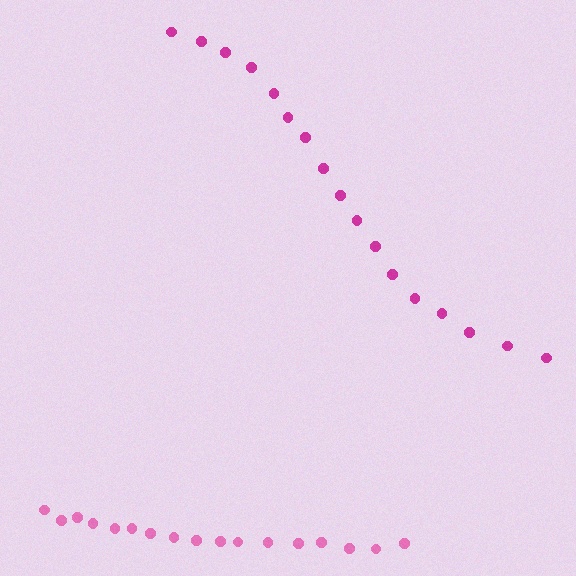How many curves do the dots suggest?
There are 2 distinct paths.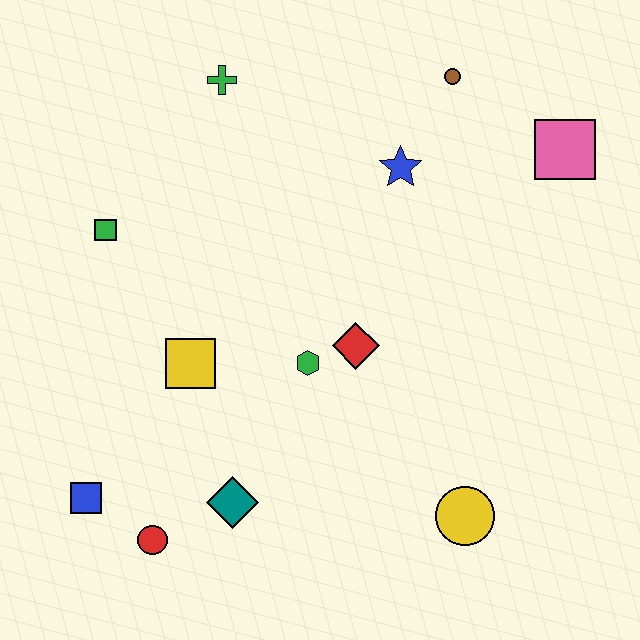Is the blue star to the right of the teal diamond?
Yes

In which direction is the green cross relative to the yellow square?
The green cross is above the yellow square.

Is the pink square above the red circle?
Yes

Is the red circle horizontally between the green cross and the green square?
Yes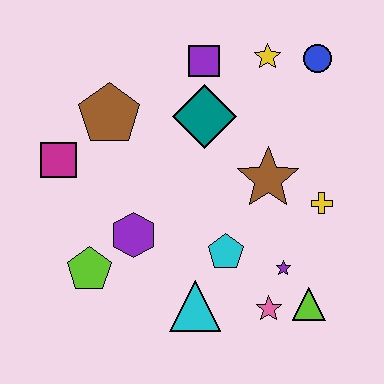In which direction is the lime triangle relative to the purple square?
The lime triangle is below the purple square.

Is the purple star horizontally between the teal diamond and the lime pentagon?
No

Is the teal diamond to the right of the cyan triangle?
Yes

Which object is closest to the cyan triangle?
The cyan pentagon is closest to the cyan triangle.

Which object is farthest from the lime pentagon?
The blue circle is farthest from the lime pentagon.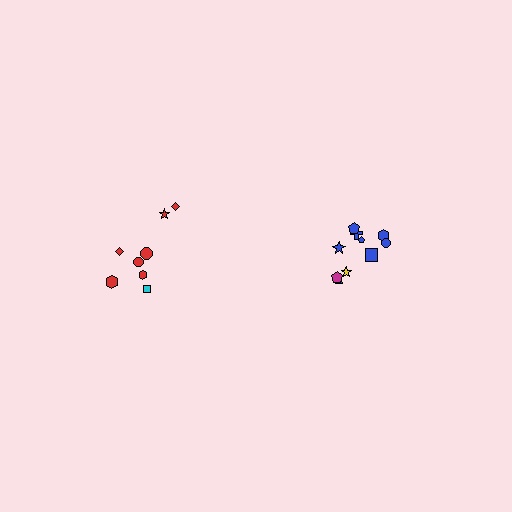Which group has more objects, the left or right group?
The right group.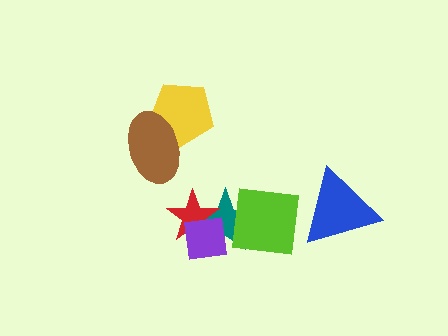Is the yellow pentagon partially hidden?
Yes, it is partially covered by another shape.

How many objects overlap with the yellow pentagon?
1 object overlaps with the yellow pentagon.